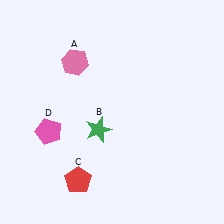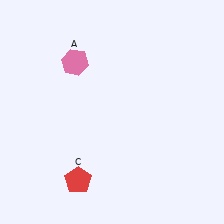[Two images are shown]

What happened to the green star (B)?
The green star (B) was removed in Image 2. It was in the bottom-left area of Image 1.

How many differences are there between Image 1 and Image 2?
There are 2 differences between the two images.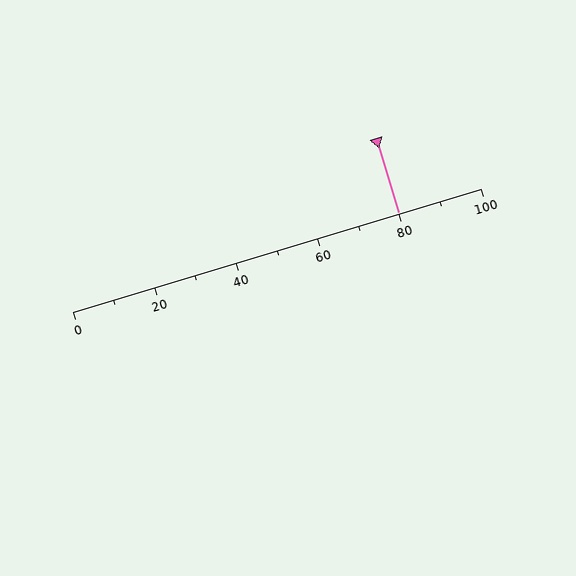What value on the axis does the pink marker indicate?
The marker indicates approximately 80.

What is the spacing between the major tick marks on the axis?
The major ticks are spaced 20 apart.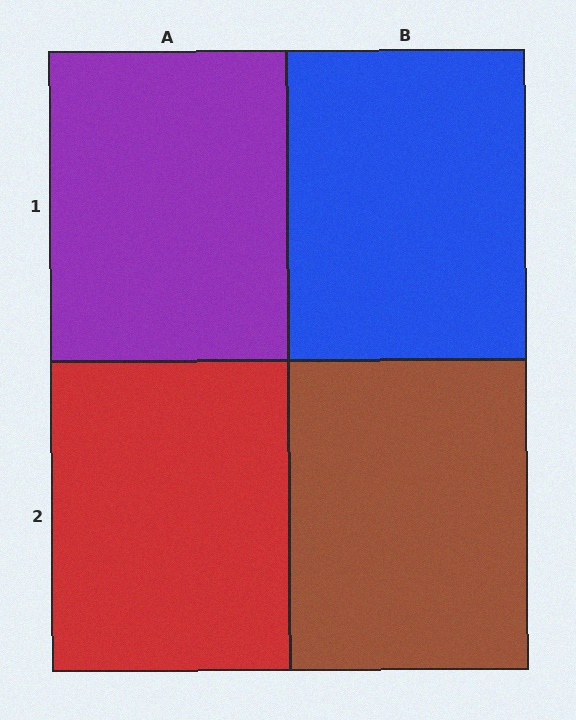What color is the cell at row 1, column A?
Purple.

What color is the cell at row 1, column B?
Blue.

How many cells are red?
1 cell is red.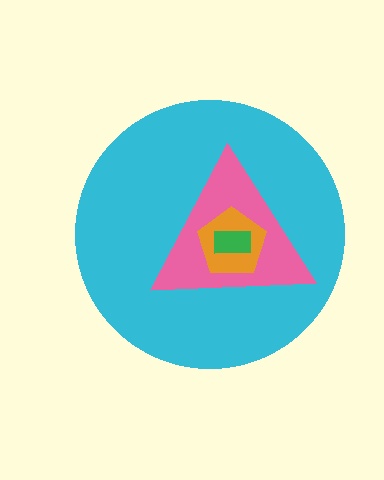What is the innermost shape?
The green rectangle.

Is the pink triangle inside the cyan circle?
Yes.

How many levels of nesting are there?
4.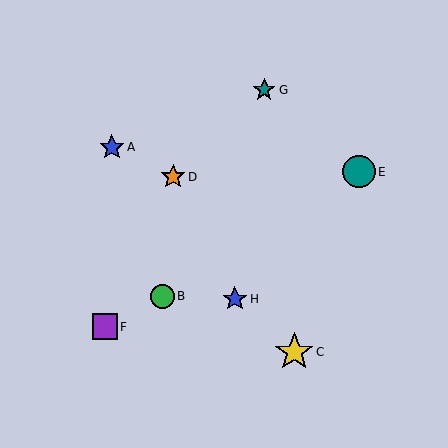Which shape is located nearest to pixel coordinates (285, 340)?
The yellow star (labeled C) at (294, 352) is nearest to that location.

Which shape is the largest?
The yellow star (labeled C) is the largest.